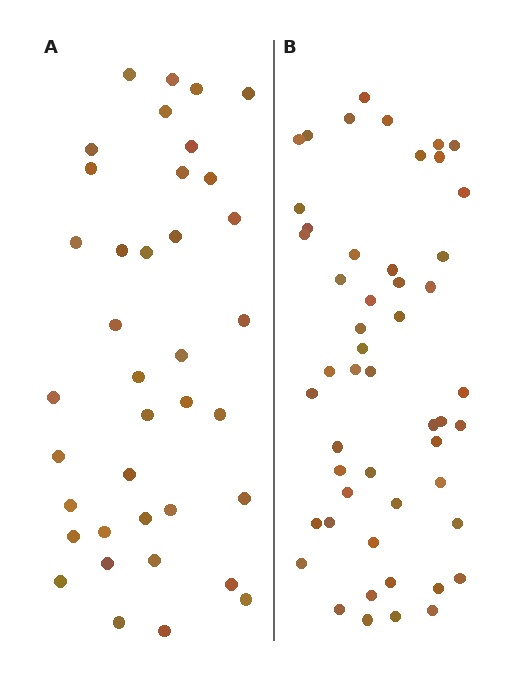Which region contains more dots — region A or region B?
Region B (the right region) has more dots.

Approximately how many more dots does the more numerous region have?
Region B has approximately 15 more dots than region A.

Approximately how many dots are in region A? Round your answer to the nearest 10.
About 40 dots. (The exact count is 38, which rounds to 40.)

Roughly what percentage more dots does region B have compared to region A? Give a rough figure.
About 35% more.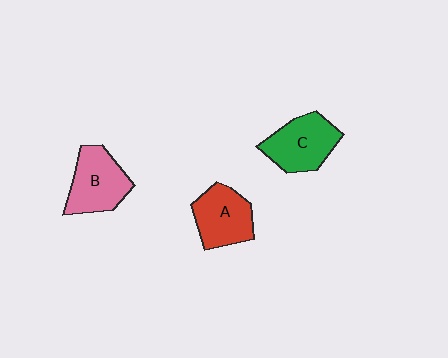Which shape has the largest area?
Shape C (green).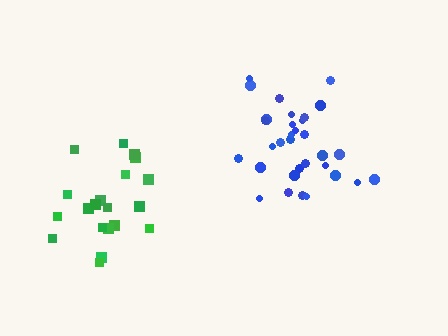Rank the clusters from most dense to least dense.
blue, green.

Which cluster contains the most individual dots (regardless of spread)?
Blue (33).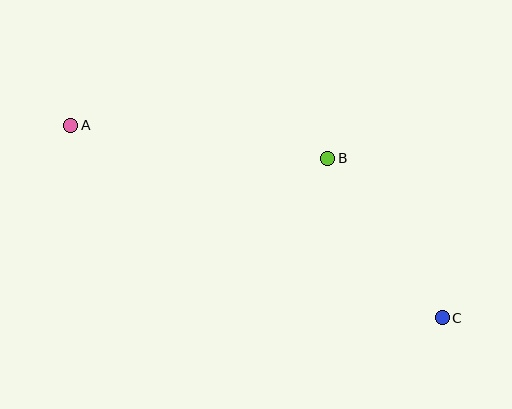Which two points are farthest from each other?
Points A and C are farthest from each other.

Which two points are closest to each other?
Points B and C are closest to each other.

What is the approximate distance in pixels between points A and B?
The distance between A and B is approximately 259 pixels.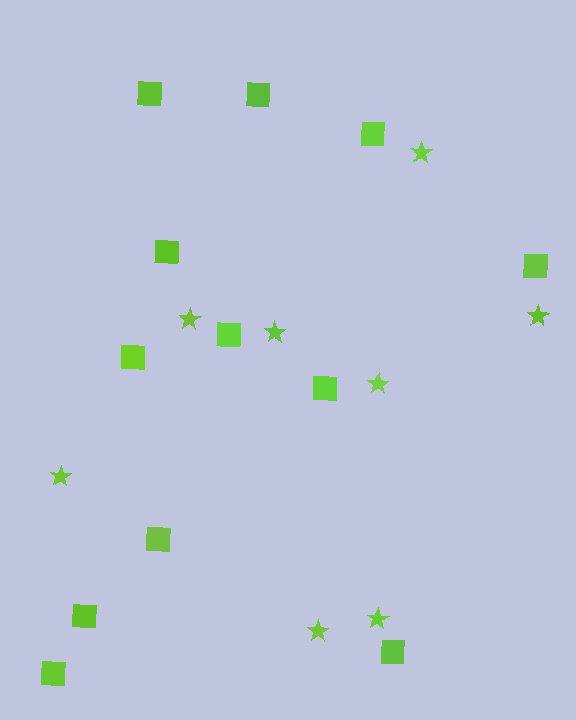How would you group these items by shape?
There are 2 groups: one group of stars (8) and one group of squares (12).